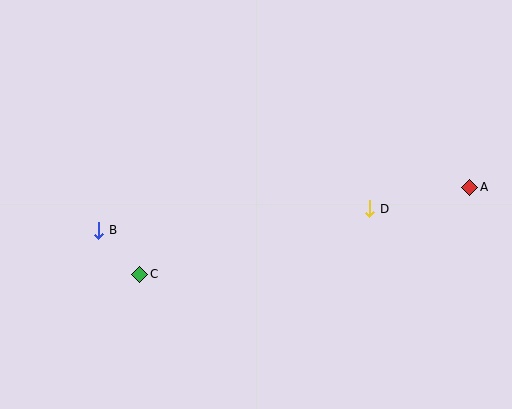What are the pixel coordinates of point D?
Point D is at (370, 209).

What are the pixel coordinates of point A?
Point A is at (470, 187).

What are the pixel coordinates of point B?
Point B is at (99, 230).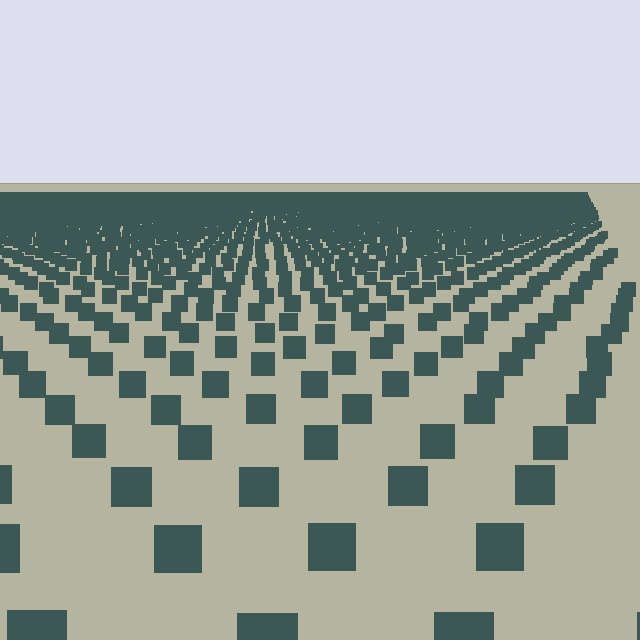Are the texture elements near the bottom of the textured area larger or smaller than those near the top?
Larger. Near the bottom, elements are closer to the viewer and appear at a bigger on-screen size.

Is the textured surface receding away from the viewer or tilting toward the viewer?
The surface is receding away from the viewer. Texture elements get smaller and denser toward the top.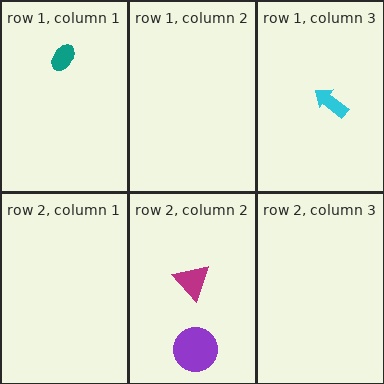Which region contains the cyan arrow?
The row 1, column 3 region.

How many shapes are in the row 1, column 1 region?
1.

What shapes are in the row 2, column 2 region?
The purple circle, the magenta triangle.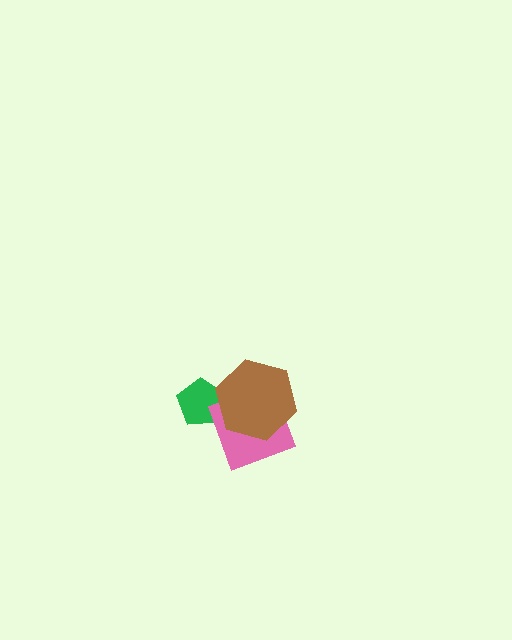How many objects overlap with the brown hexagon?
2 objects overlap with the brown hexagon.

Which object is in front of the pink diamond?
The brown hexagon is in front of the pink diamond.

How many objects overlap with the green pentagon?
2 objects overlap with the green pentagon.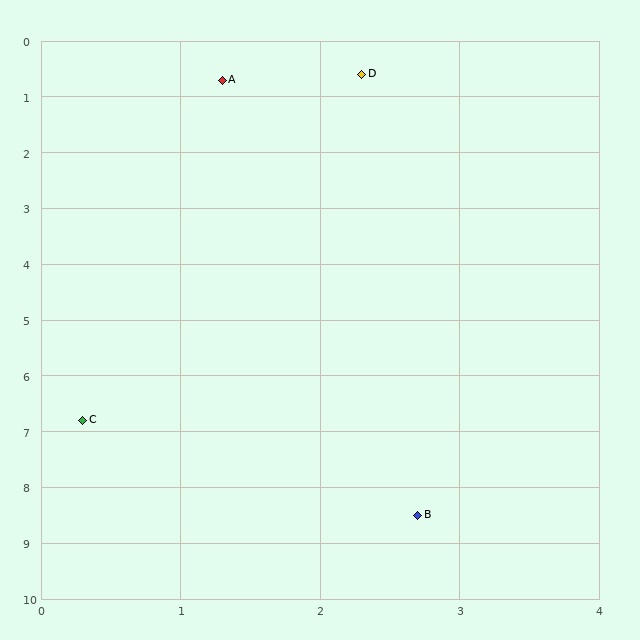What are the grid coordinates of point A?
Point A is at approximately (1.3, 0.7).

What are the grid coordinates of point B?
Point B is at approximately (2.7, 8.5).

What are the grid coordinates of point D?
Point D is at approximately (2.3, 0.6).